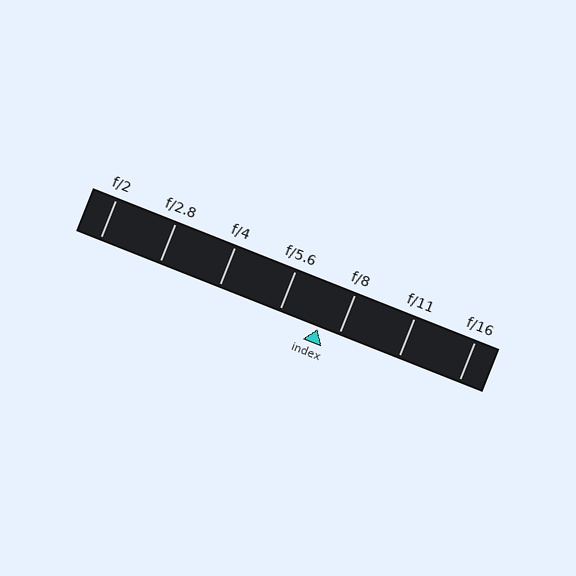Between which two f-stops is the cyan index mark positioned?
The index mark is between f/5.6 and f/8.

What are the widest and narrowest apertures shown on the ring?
The widest aperture shown is f/2 and the narrowest is f/16.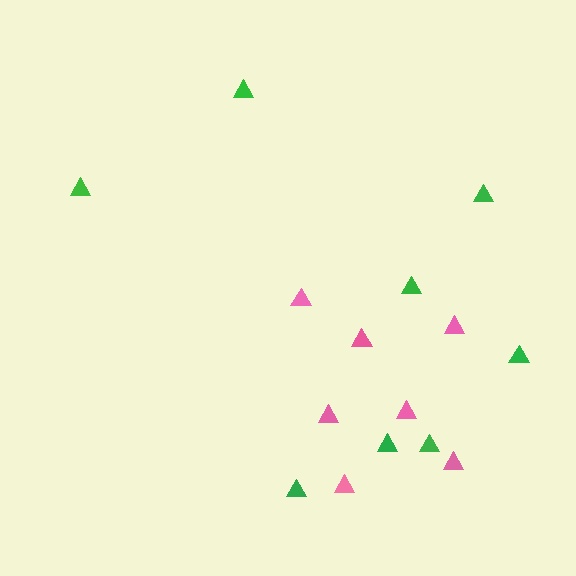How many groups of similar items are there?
There are 2 groups: one group of green triangles (8) and one group of pink triangles (7).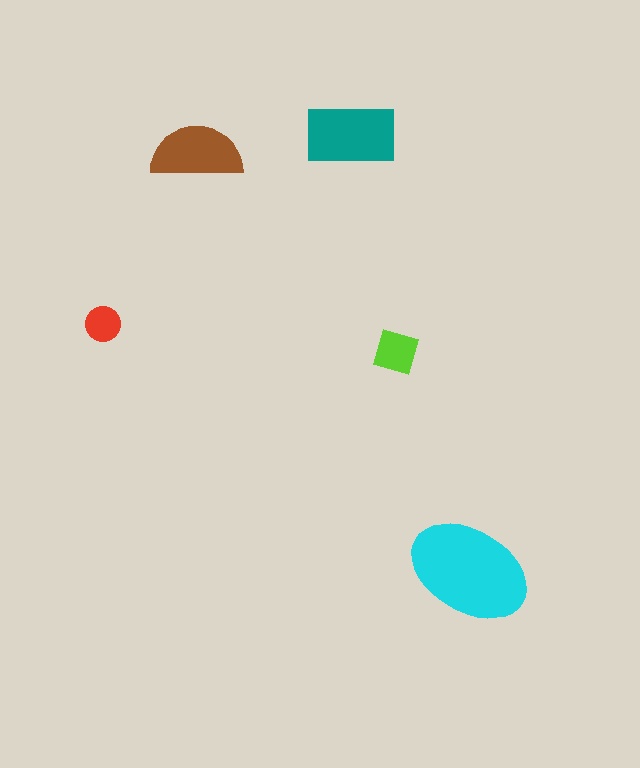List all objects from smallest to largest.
The red circle, the lime square, the brown semicircle, the teal rectangle, the cyan ellipse.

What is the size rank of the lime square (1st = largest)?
4th.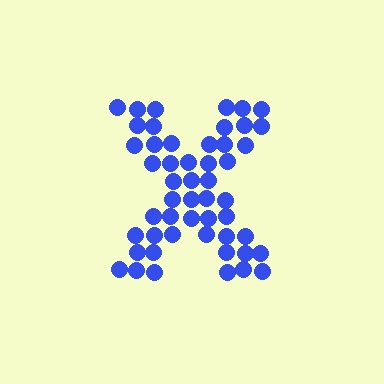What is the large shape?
The large shape is the letter X.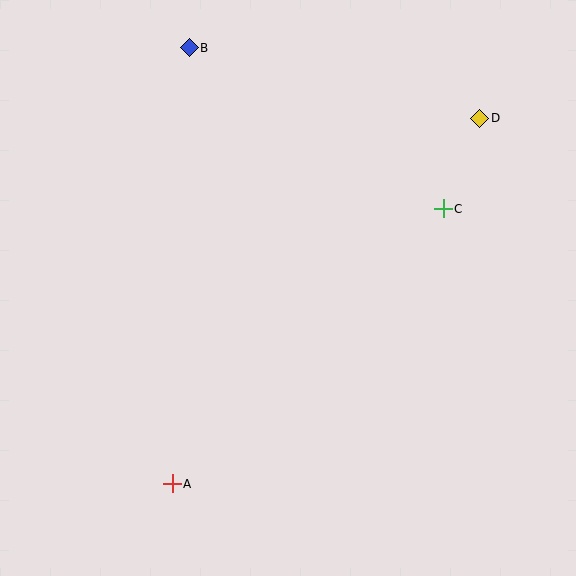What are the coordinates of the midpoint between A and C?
The midpoint between A and C is at (308, 346).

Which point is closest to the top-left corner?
Point B is closest to the top-left corner.